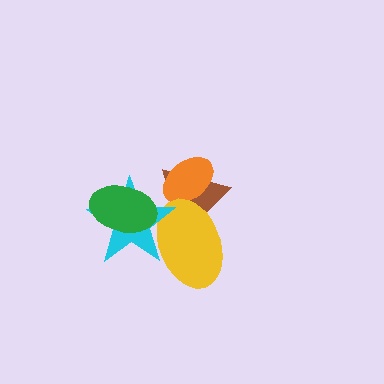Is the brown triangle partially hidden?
Yes, it is partially covered by another shape.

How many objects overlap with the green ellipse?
1 object overlaps with the green ellipse.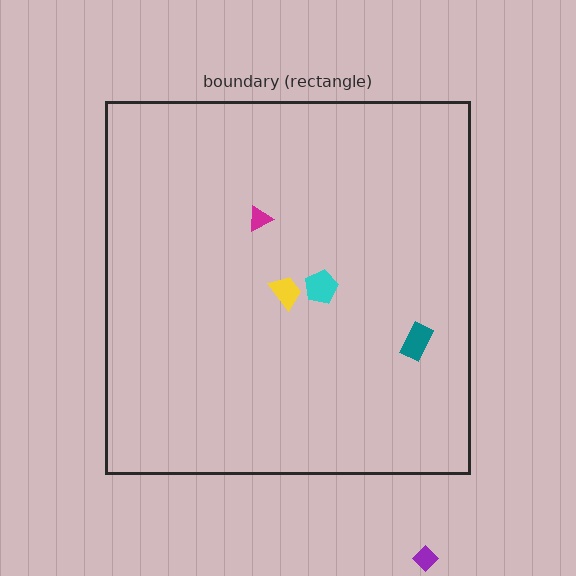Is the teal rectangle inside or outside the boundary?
Inside.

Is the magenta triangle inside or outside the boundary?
Inside.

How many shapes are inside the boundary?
4 inside, 1 outside.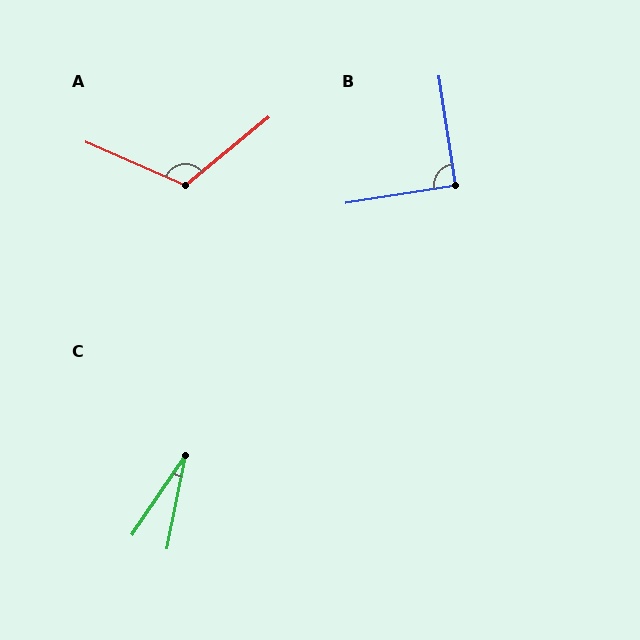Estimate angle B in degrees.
Approximately 91 degrees.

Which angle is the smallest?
C, at approximately 22 degrees.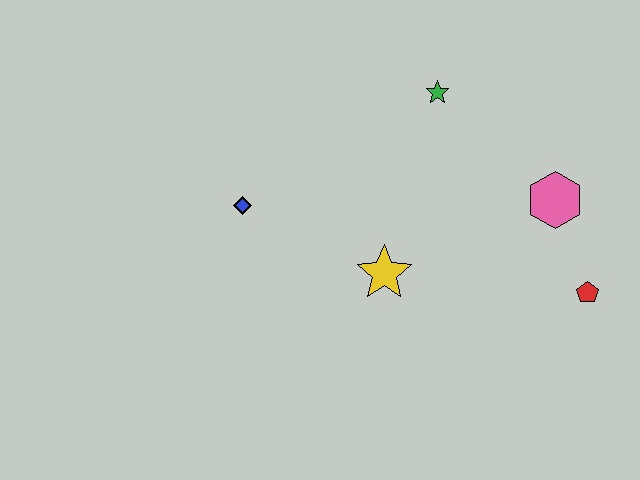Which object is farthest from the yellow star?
The red pentagon is farthest from the yellow star.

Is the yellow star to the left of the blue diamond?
No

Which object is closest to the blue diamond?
The yellow star is closest to the blue diamond.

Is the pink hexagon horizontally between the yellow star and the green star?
No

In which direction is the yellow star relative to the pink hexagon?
The yellow star is to the left of the pink hexagon.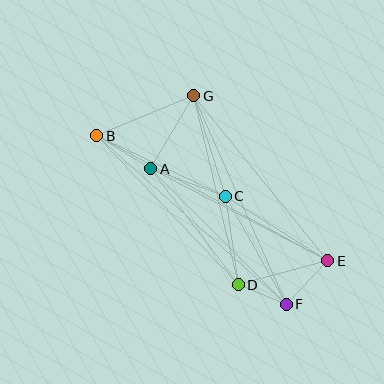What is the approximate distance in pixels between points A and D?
The distance between A and D is approximately 145 pixels.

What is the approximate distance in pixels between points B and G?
The distance between B and G is approximately 105 pixels.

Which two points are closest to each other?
Points D and F are closest to each other.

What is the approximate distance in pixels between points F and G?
The distance between F and G is approximately 228 pixels.